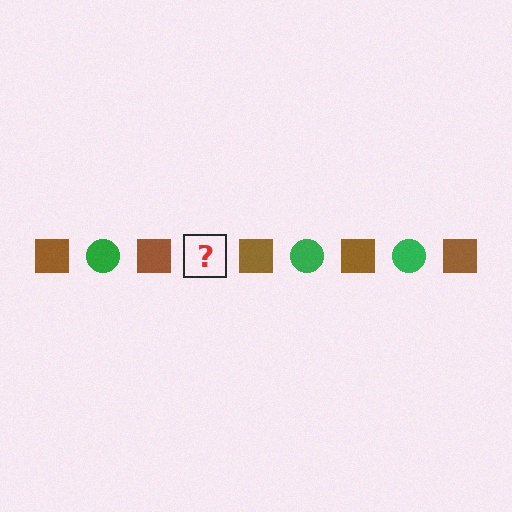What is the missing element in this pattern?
The missing element is a green circle.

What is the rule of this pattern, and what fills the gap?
The rule is that the pattern alternates between brown square and green circle. The gap should be filled with a green circle.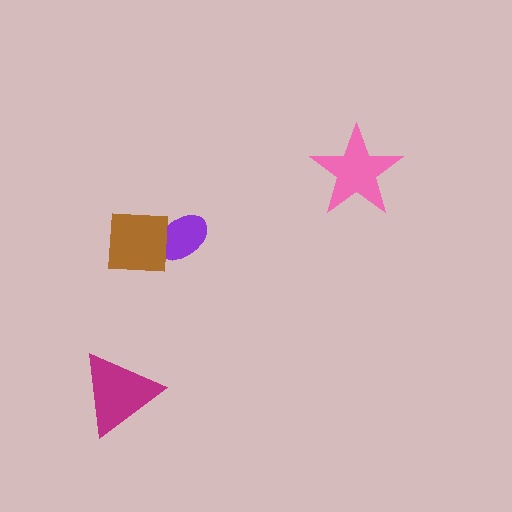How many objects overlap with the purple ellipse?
1 object overlaps with the purple ellipse.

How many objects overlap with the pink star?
0 objects overlap with the pink star.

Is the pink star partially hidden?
No, no other shape covers it.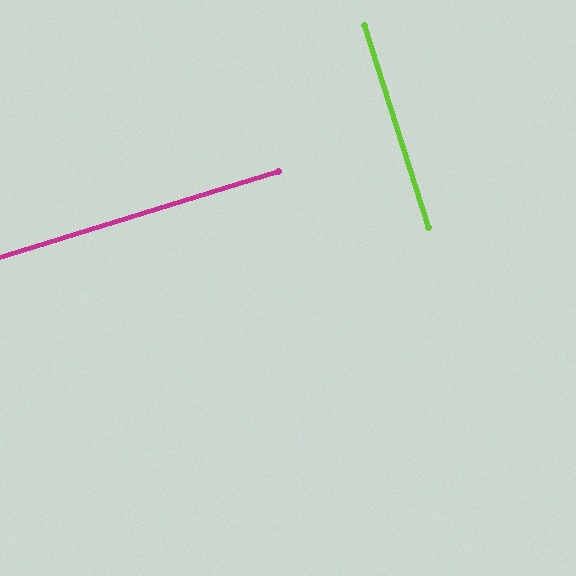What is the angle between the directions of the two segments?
Approximately 89 degrees.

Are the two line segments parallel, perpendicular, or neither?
Perpendicular — they meet at approximately 89°.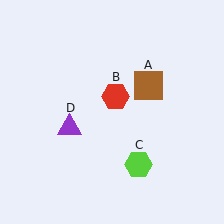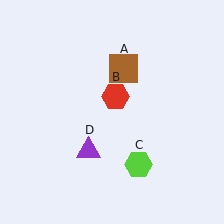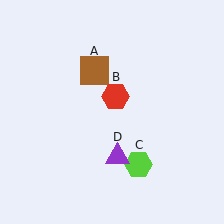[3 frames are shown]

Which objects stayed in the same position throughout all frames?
Red hexagon (object B) and lime hexagon (object C) remained stationary.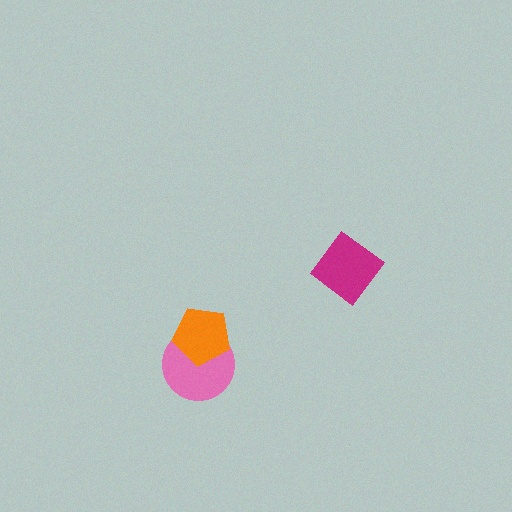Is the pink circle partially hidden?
Yes, it is partially covered by another shape.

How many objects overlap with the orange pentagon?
1 object overlaps with the orange pentagon.